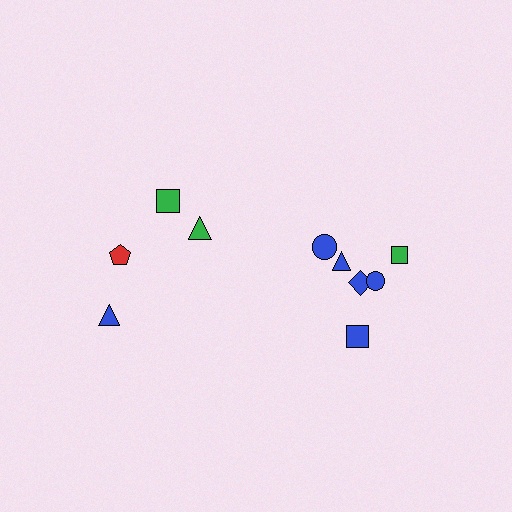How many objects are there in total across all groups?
There are 10 objects.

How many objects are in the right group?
There are 6 objects.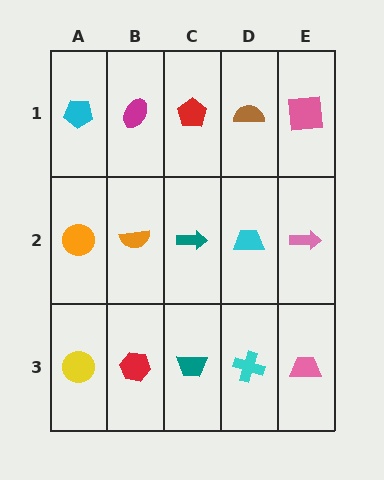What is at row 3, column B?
A red hexagon.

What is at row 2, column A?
An orange circle.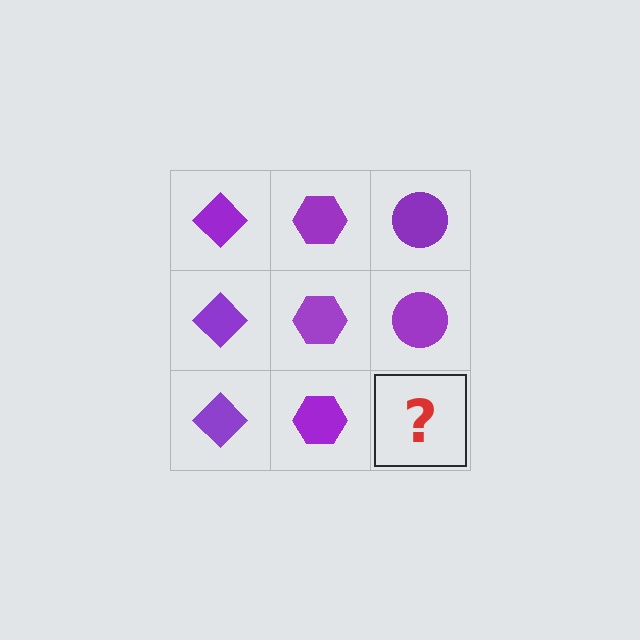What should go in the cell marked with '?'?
The missing cell should contain a purple circle.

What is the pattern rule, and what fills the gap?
The rule is that each column has a consistent shape. The gap should be filled with a purple circle.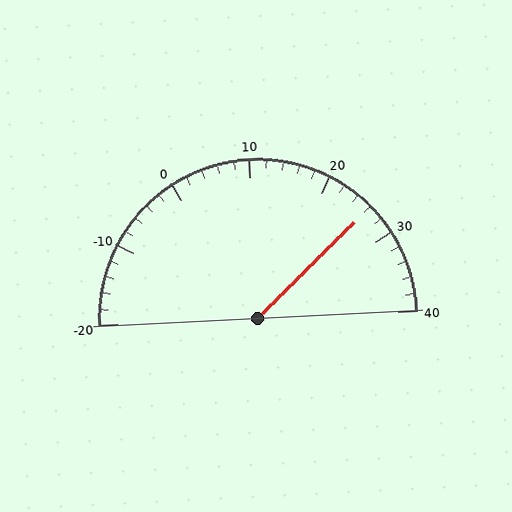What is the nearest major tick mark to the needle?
The nearest major tick mark is 30.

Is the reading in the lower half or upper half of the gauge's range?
The reading is in the upper half of the range (-20 to 40).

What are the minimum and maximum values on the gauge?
The gauge ranges from -20 to 40.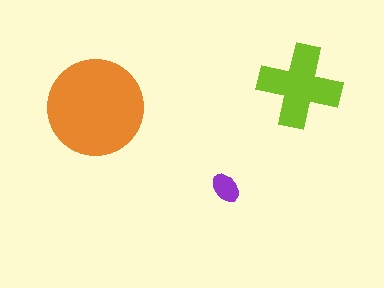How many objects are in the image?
There are 3 objects in the image.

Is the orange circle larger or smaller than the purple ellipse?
Larger.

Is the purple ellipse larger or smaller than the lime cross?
Smaller.